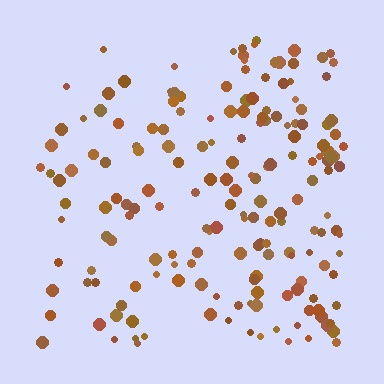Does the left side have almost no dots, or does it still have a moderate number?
Still a moderate number, just noticeably fewer than the right.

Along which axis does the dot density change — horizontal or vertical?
Horizontal.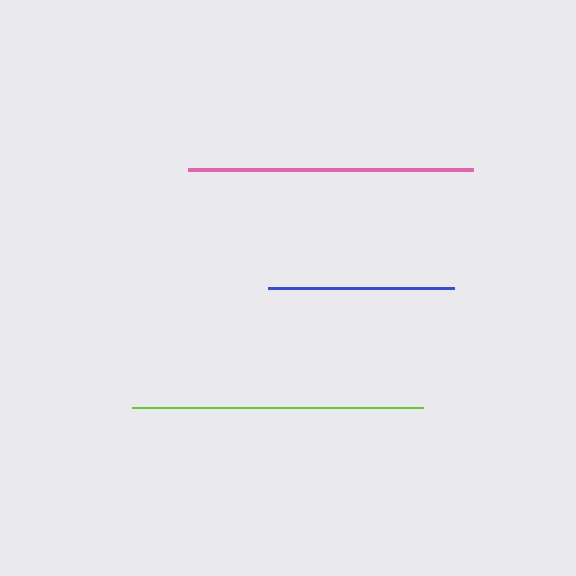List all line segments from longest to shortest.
From longest to shortest: lime, pink, blue.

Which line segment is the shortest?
The blue line is the shortest at approximately 186 pixels.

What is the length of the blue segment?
The blue segment is approximately 186 pixels long.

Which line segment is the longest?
The lime line is the longest at approximately 291 pixels.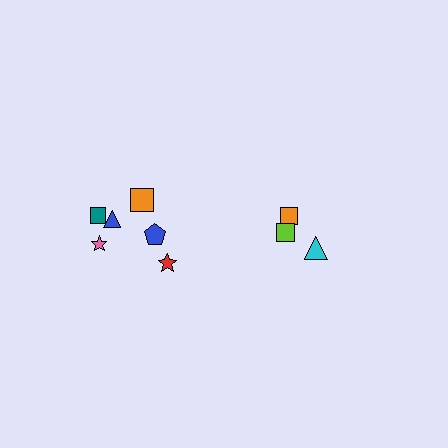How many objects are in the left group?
There are 6 objects.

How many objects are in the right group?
There are 3 objects.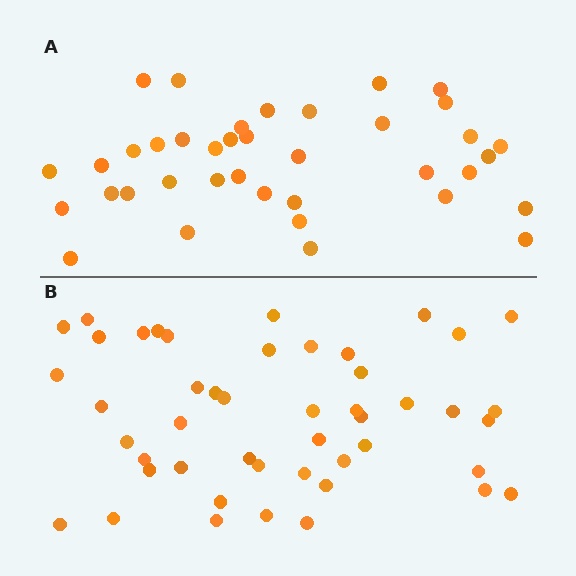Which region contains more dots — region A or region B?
Region B (the bottom region) has more dots.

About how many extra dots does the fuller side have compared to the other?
Region B has roughly 8 or so more dots than region A.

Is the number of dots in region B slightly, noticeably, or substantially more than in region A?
Region B has only slightly more — the two regions are fairly close. The ratio is roughly 1.2 to 1.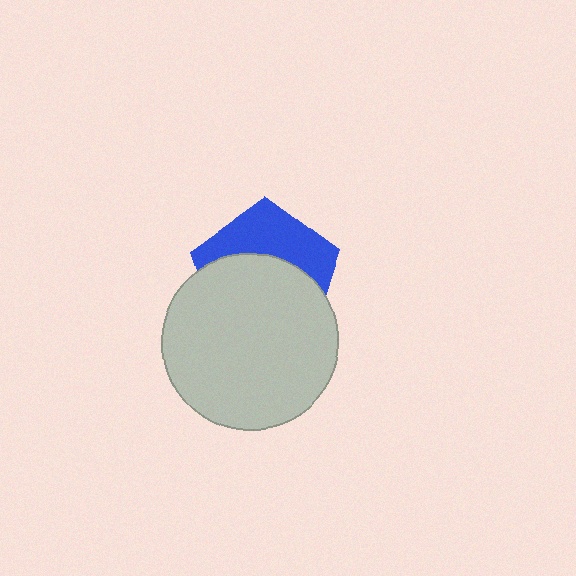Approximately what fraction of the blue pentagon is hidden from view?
Roughly 60% of the blue pentagon is hidden behind the light gray circle.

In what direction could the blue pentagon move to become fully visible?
The blue pentagon could move up. That would shift it out from behind the light gray circle entirely.